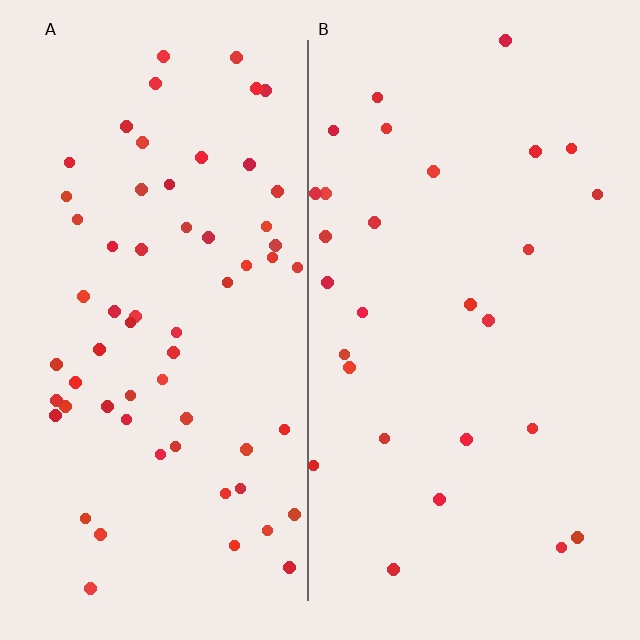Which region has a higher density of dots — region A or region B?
A (the left).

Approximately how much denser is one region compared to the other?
Approximately 2.2× — region A over region B.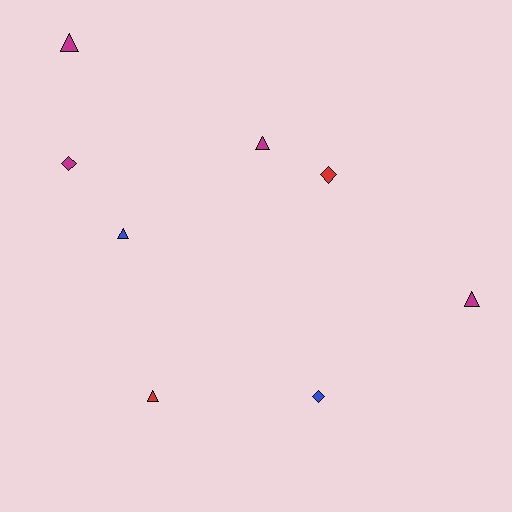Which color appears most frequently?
Magenta, with 4 objects.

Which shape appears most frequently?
Triangle, with 5 objects.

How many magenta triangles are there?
There are 3 magenta triangles.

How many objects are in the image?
There are 8 objects.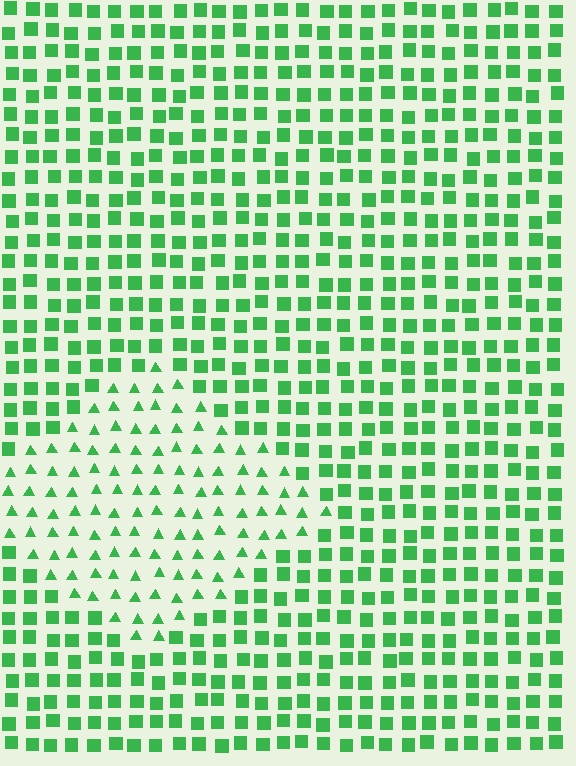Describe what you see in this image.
The image is filled with small green elements arranged in a uniform grid. A diamond-shaped region contains triangles, while the surrounding area contains squares. The boundary is defined purely by the change in element shape.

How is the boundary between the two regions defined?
The boundary is defined by a change in element shape: triangles inside vs. squares outside. All elements share the same color and spacing.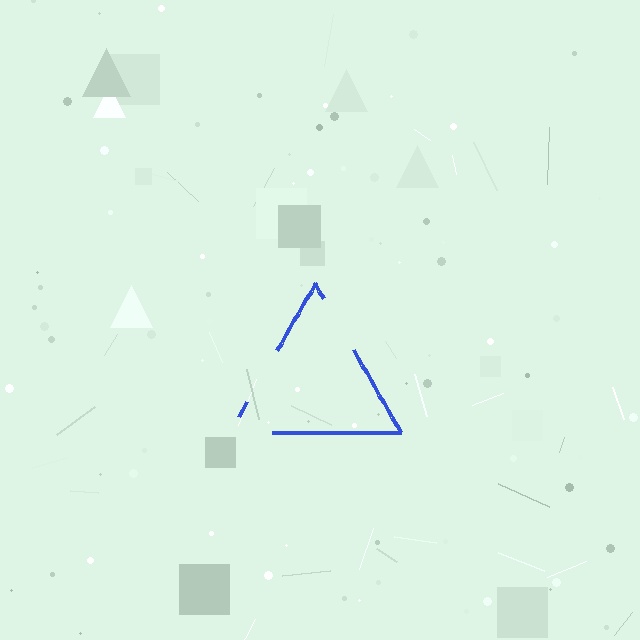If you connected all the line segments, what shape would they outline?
They would outline a triangle.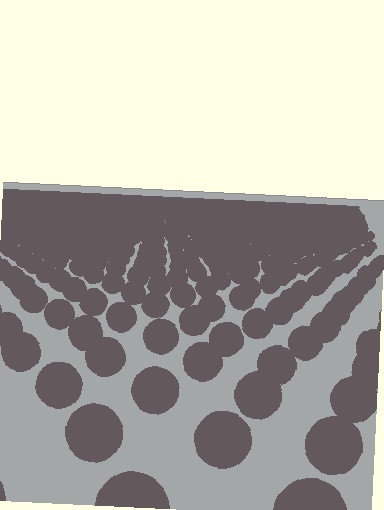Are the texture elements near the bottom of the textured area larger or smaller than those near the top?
Larger. Near the bottom, elements are closer to the viewer and appear at a bigger on-screen size.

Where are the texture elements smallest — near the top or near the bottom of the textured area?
Near the top.